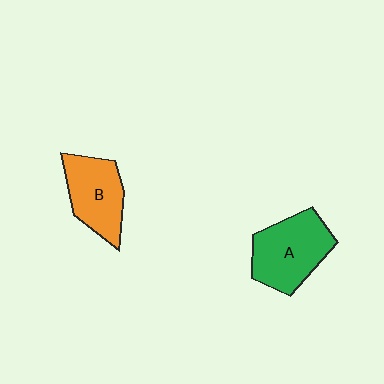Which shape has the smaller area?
Shape B (orange).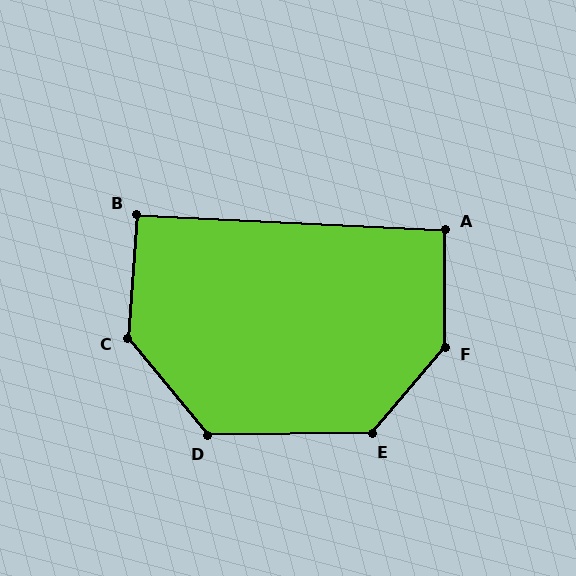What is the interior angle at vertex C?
Approximately 136 degrees (obtuse).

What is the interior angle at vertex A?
Approximately 93 degrees (approximately right).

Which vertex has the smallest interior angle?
B, at approximately 92 degrees.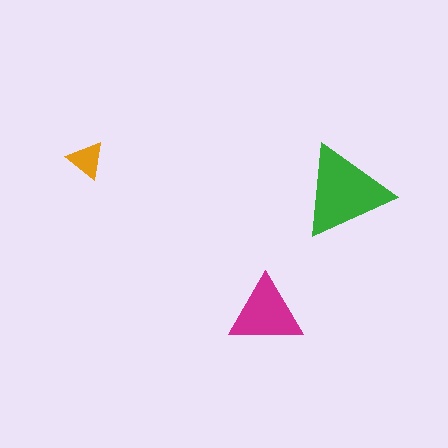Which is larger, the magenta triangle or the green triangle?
The green one.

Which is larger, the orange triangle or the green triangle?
The green one.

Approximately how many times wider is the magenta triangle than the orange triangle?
About 2 times wider.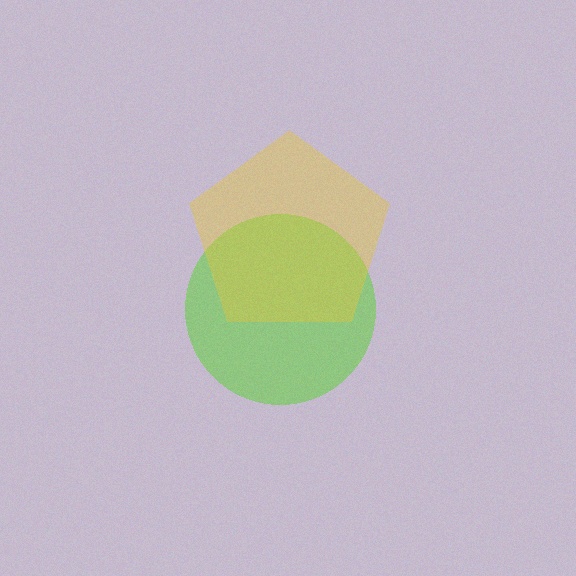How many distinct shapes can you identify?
There are 2 distinct shapes: a lime circle, a yellow pentagon.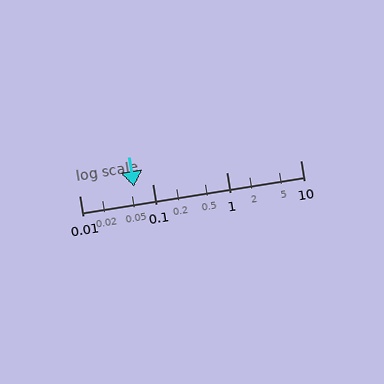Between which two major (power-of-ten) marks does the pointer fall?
The pointer is between 0.01 and 0.1.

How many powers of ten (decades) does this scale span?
The scale spans 3 decades, from 0.01 to 10.